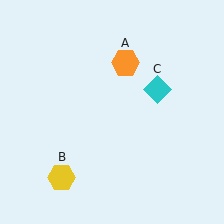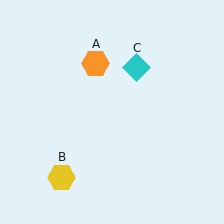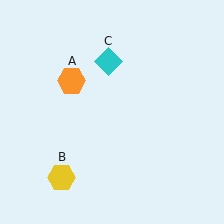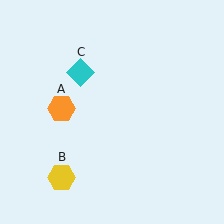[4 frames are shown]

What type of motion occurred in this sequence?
The orange hexagon (object A), cyan diamond (object C) rotated counterclockwise around the center of the scene.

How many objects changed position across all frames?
2 objects changed position: orange hexagon (object A), cyan diamond (object C).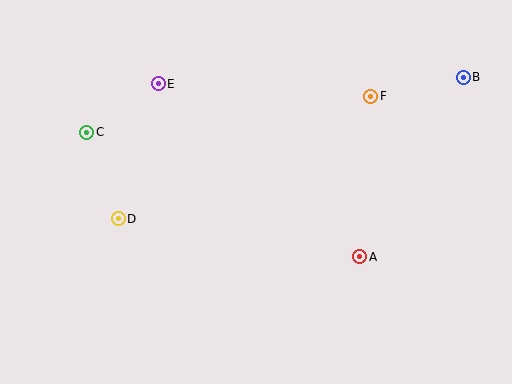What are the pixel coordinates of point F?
Point F is at (371, 96).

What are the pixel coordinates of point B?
Point B is at (463, 77).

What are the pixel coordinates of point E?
Point E is at (158, 84).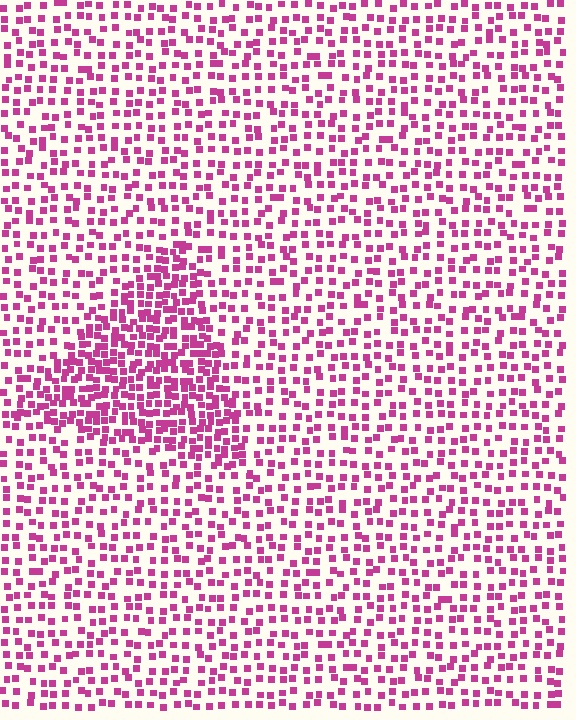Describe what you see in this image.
The image contains small magenta elements arranged at two different densities. A triangle-shaped region is visible where the elements are more densely packed than the surrounding area.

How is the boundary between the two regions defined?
The boundary is defined by a change in element density (approximately 2.0x ratio). All elements are the same color, size, and shape.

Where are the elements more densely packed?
The elements are more densely packed inside the triangle boundary.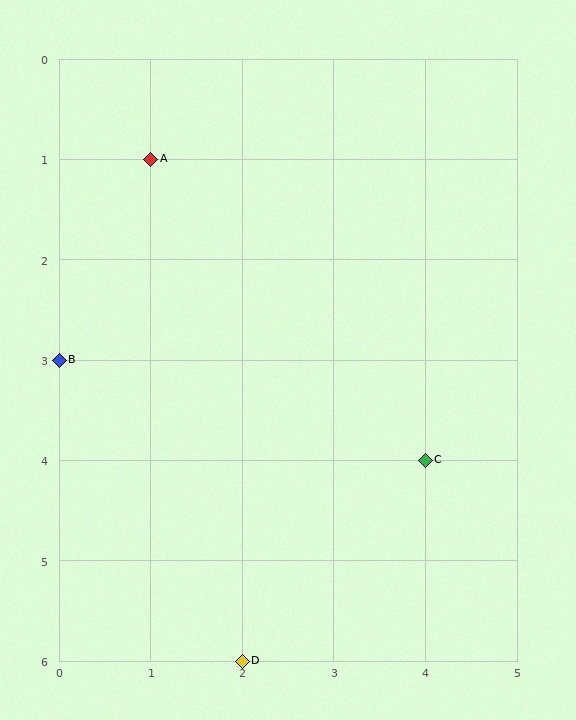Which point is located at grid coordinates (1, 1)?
Point A is at (1, 1).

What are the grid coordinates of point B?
Point B is at grid coordinates (0, 3).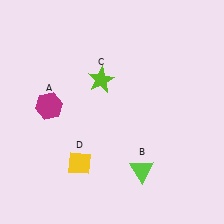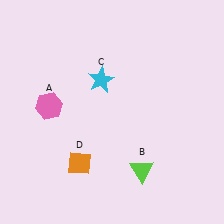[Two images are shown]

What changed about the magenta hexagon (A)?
In Image 1, A is magenta. In Image 2, it changed to pink.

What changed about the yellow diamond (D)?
In Image 1, D is yellow. In Image 2, it changed to orange.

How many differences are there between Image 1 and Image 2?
There are 3 differences between the two images.